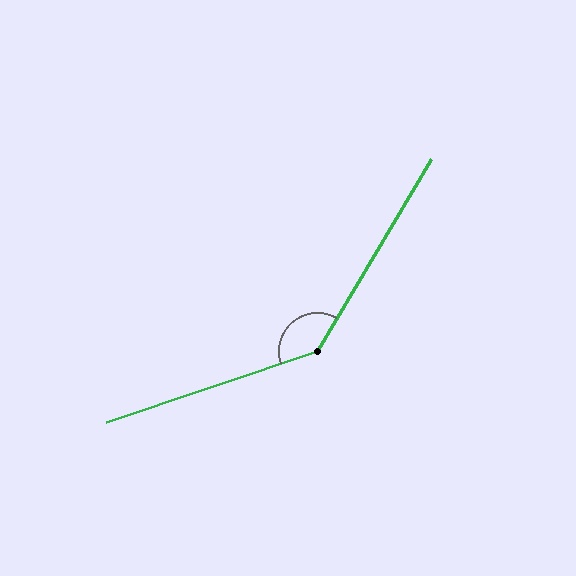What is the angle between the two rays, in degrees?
Approximately 139 degrees.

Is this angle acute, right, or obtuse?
It is obtuse.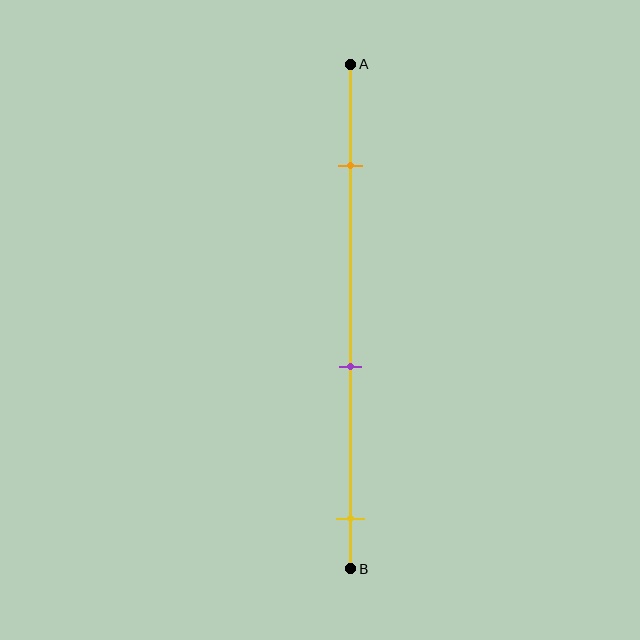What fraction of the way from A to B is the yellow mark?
The yellow mark is approximately 90% (0.9) of the way from A to B.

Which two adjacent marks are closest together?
The purple and yellow marks are the closest adjacent pair.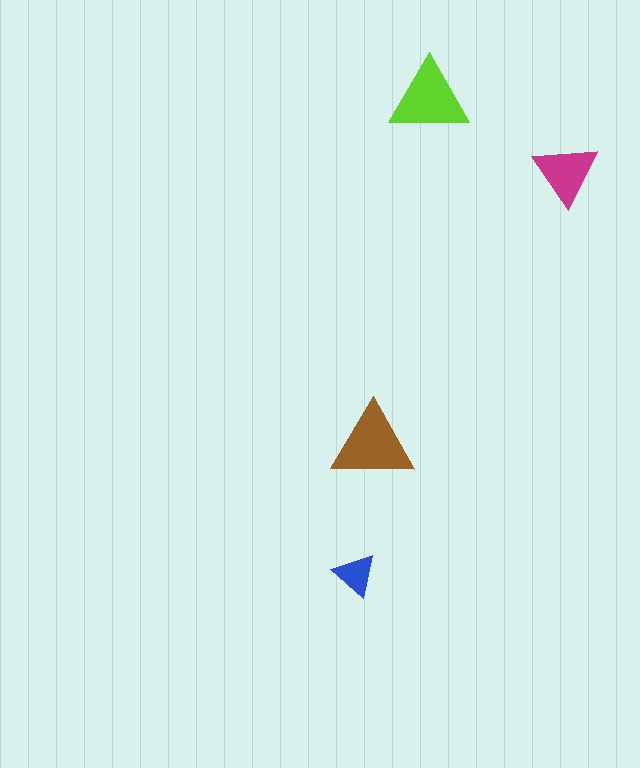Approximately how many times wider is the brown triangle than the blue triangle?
About 2 times wider.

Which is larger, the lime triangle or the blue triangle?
The lime one.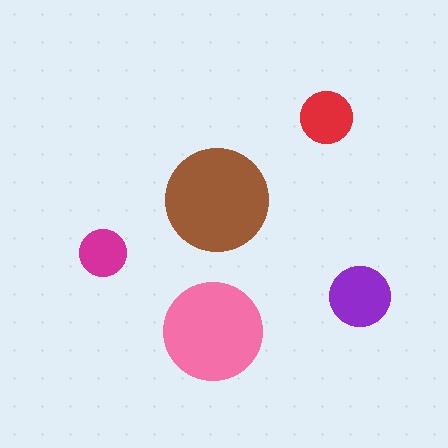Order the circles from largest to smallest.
the brown one, the pink one, the purple one, the red one, the magenta one.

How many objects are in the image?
There are 5 objects in the image.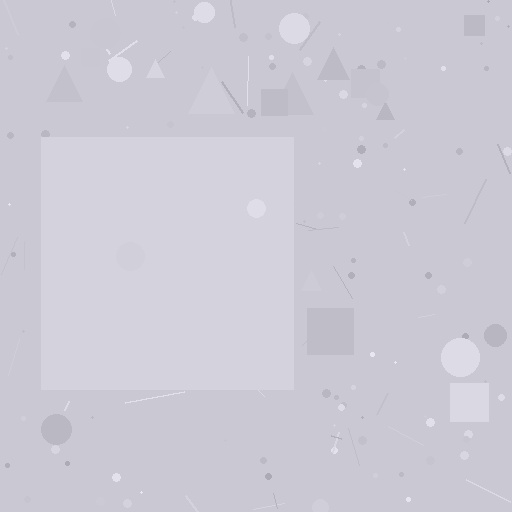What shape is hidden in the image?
A square is hidden in the image.